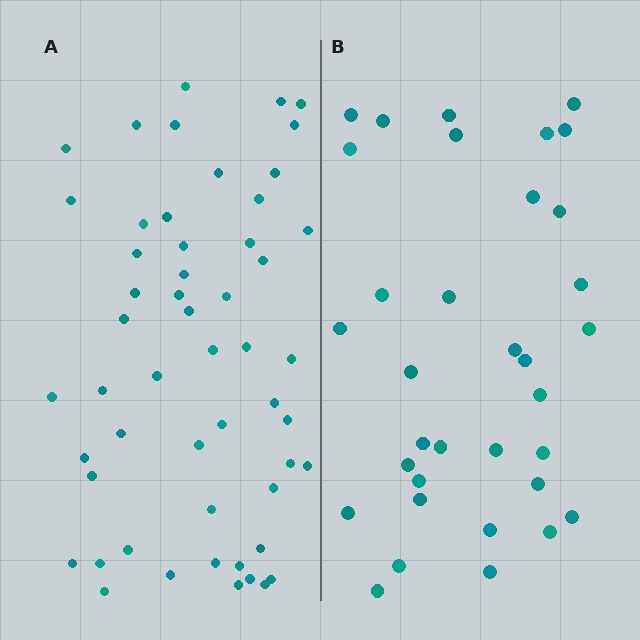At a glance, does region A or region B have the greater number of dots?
Region A (the left region) has more dots.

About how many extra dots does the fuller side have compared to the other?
Region A has approximately 20 more dots than region B.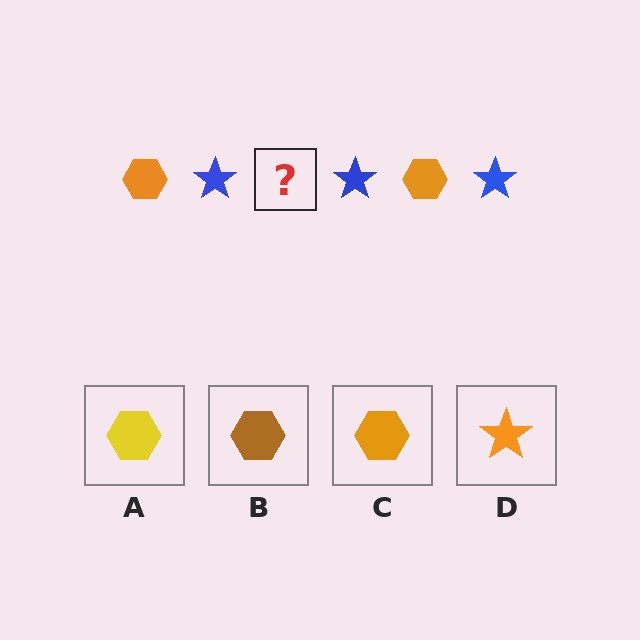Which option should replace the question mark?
Option C.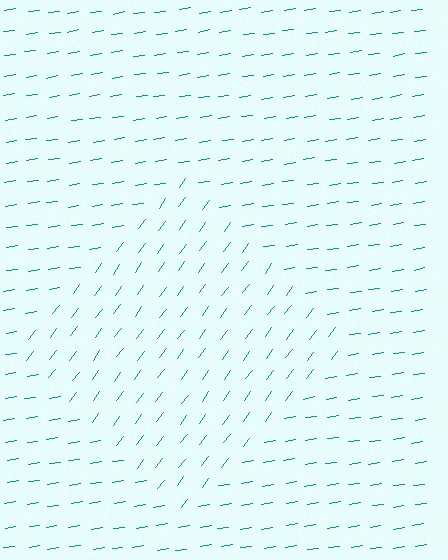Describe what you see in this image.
The image is filled with small teal line segments. A diamond region in the image has lines oriented differently from the surrounding lines, creating a visible texture boundary.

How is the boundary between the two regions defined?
The boundary is defined purely by a change in line orientation (approximately 45 degrees difference). All lines are the same color and thickness.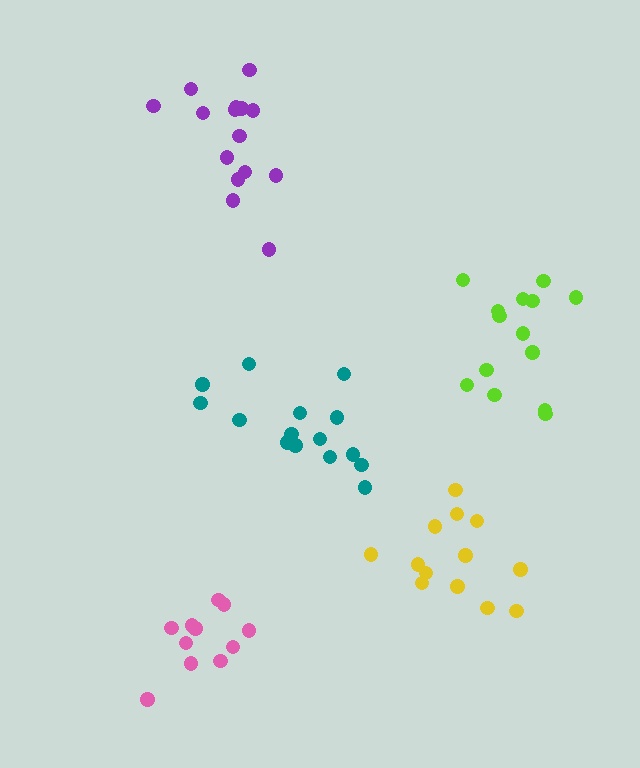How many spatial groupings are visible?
There are 5 spatial groupings.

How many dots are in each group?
Group 1: 13 dots, Group 2: 14 dots, Group 3: 15 dots, Group 4: 15 dots, Group 5: 11 dots (68 total).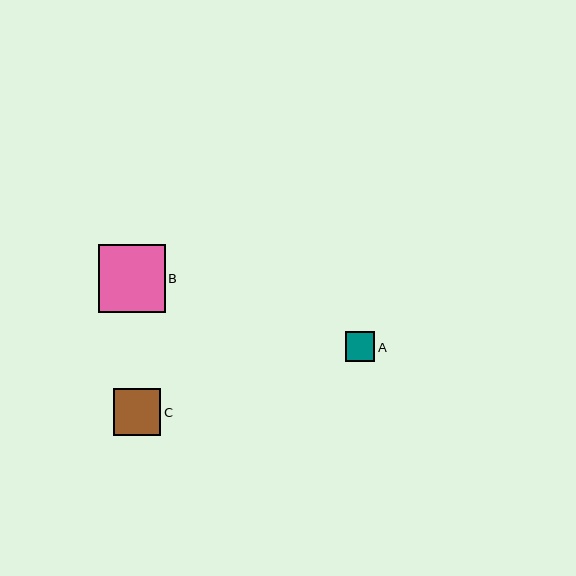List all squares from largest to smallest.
From largest to smallest: B, C, A.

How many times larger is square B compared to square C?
Square B is approximately 1.4 times the size of square C.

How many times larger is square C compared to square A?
Square C is approximately 1.6 times the size of square A.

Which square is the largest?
Square B is the largest with a size of approximately 67 pixels.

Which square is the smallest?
Square A is the smallest with a size of approximately 30 pixels.